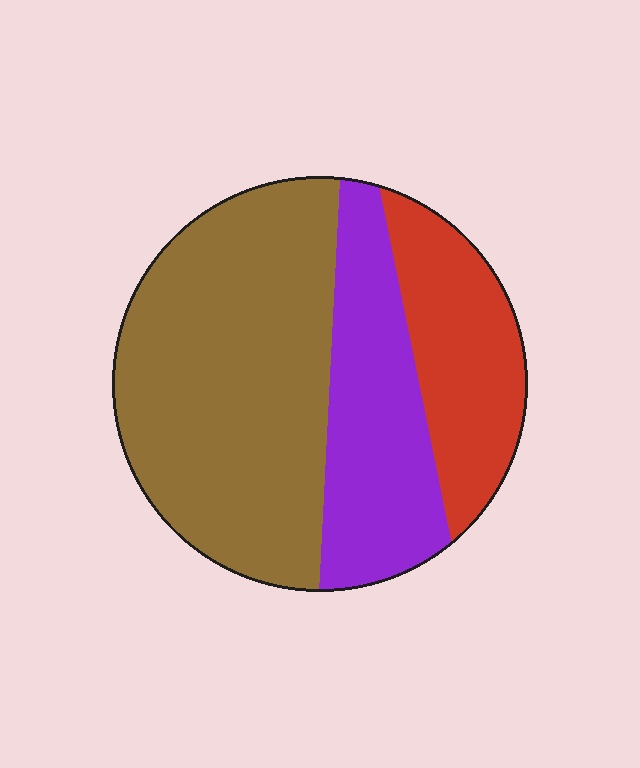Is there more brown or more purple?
Brown.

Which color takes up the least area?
Red, at roughly 20%.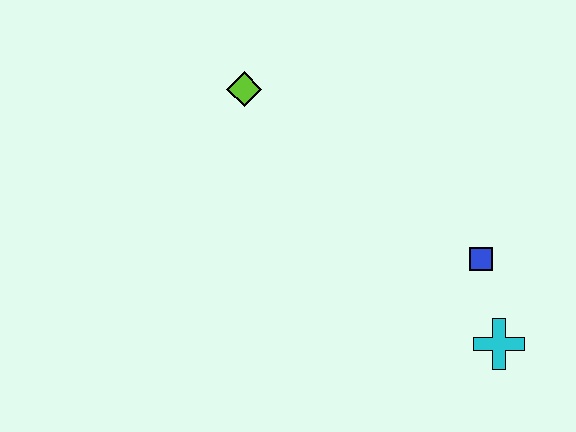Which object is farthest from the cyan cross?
The lime diamond is farthest from the cyan cross.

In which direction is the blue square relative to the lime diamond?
The blue square is to the right of the lime diamond.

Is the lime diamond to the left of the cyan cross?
Yes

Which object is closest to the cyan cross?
The blue square is closest to the cyan cross.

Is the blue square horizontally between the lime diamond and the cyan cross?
Yes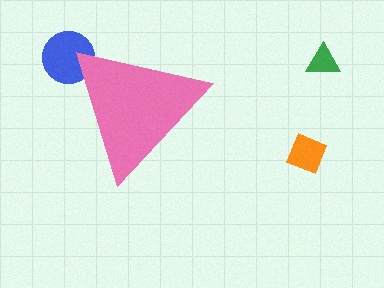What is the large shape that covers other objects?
A pink triangle.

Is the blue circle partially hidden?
Yes, the blue circle is partially hidden behind the pink triangle.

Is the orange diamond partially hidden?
No, the orange diamond is fully visible.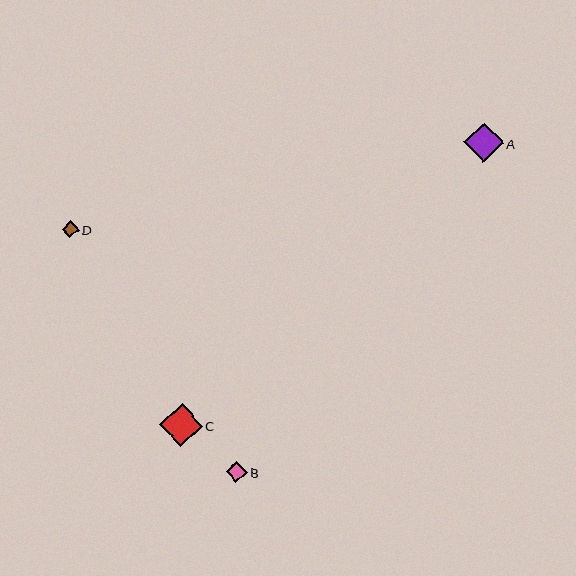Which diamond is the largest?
Diamond C is the largest with a size of approximately 42 pixels.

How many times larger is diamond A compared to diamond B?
Diamond A is approximately 1.9 times the size of diamond B.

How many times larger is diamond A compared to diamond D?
Diamond A is approximately 2.4 times the size of diamond D.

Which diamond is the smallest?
Diamond D is the smallest with a size of approximately 16 pixels.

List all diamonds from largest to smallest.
From largest to smallest: C, A, B, D.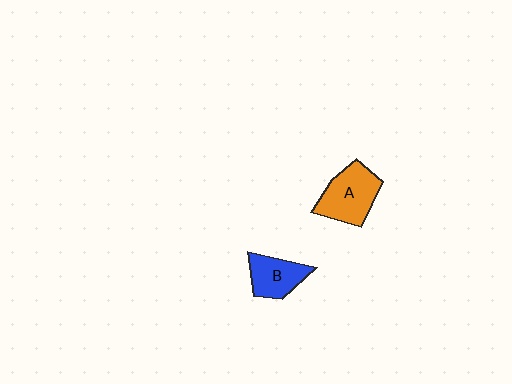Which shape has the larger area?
Shape A (orange).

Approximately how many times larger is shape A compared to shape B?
Approximately 1.4 times.